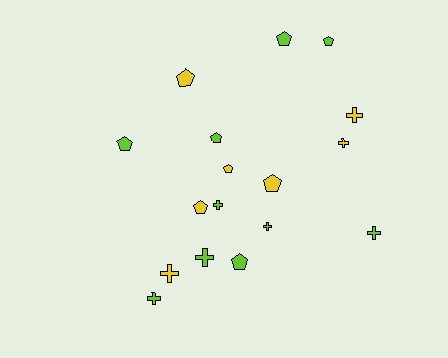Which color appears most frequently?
Lime, with 10 objects.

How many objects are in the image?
There are 17 objects.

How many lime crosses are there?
There are 5 lime crosses.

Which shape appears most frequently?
Pentagon, with 9 objects.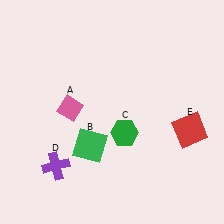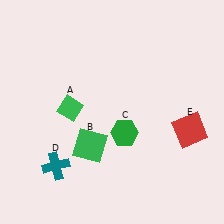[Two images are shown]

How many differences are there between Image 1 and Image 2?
There are 2 differences between the two images.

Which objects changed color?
A changed from pink to green. D changed from purple to teal.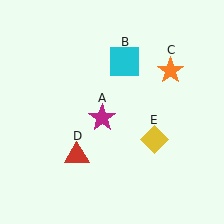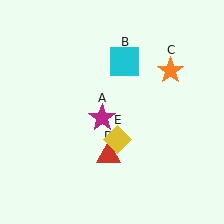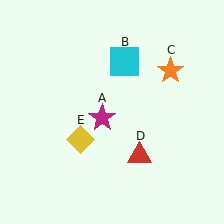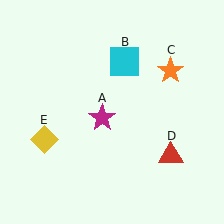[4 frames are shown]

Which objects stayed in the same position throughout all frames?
Magenta star (object A) and cyan square (object B) and orange star (object C) remained stationary.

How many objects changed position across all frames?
2 objects changed position: red triangle (object D), yellow diamond (object E).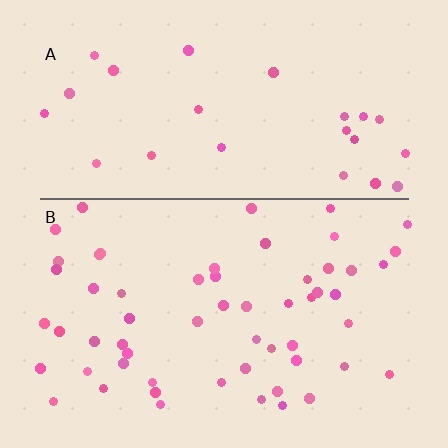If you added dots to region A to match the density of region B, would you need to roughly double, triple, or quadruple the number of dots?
Approximately double.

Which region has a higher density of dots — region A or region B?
B (the bottom).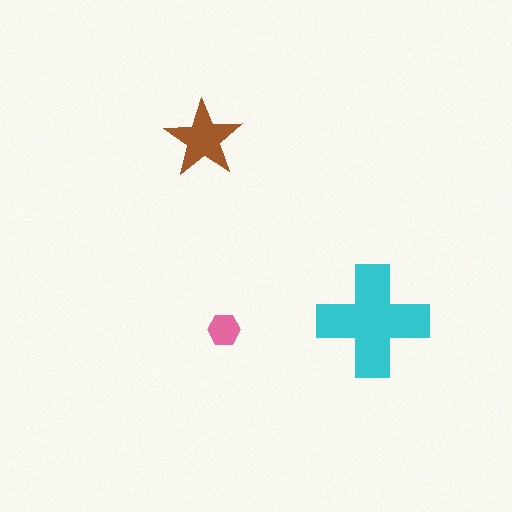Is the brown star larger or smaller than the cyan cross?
Smaller.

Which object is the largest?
The cyan cross.